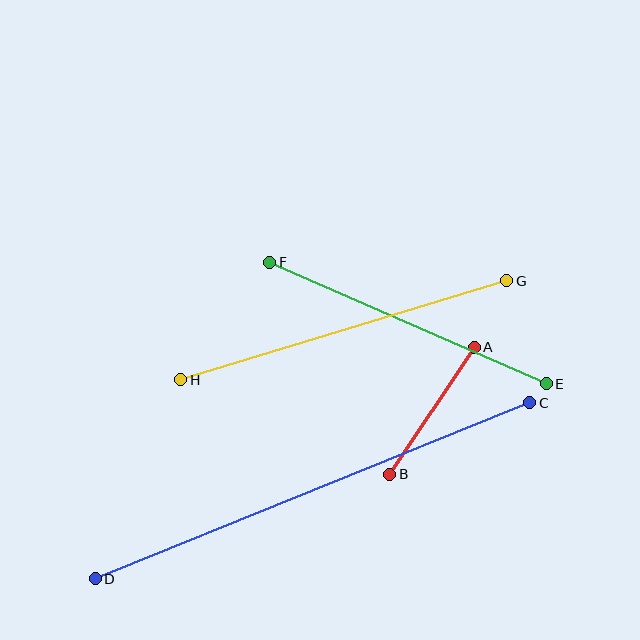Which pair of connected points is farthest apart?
Points C and D are farthest apart.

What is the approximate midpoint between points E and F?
The midpoint is at approximately (408, 323) pixels.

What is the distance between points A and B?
The distance is approximately 153 pixels.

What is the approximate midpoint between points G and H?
The midpoint is at approximately (344, 330) pixels.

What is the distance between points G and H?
The distance is approximately 340 pixels.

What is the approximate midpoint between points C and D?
The midpoint is at approximately (313, 491) pixels.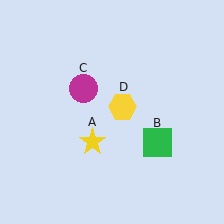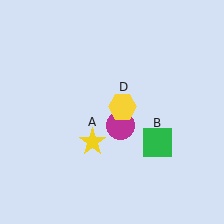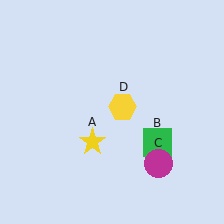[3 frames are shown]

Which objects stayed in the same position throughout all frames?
Yellow star (object A) and green square (object B) and yellow hexagon (object D) remained stationary.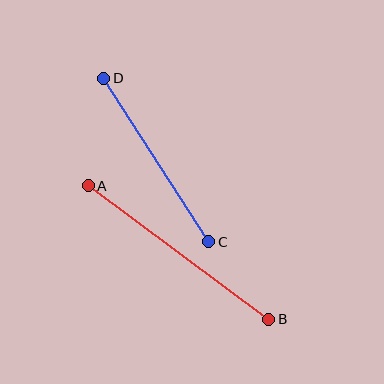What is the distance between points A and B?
The distance is approximately 225 pixels.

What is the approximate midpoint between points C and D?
The midpoint is at approximately (156, 160) pixels.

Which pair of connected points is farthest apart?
Points A and B are farthest apart.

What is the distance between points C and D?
The distance is approximately 194 pixels.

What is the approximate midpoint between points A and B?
The midpoint is at approximately (178, 253) pixels.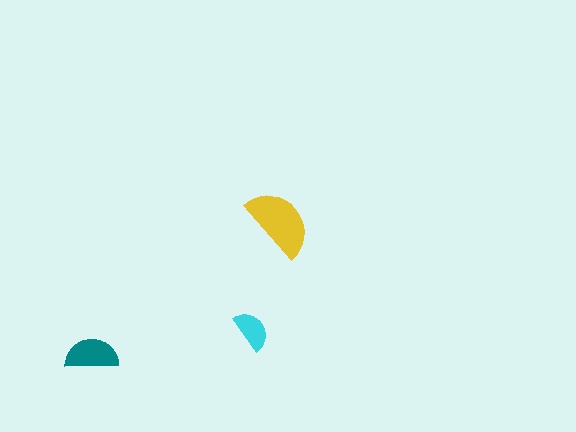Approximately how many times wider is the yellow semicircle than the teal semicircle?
About 1.5 times wider.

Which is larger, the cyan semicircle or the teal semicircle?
The teal one.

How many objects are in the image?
There are 3 objects in the image.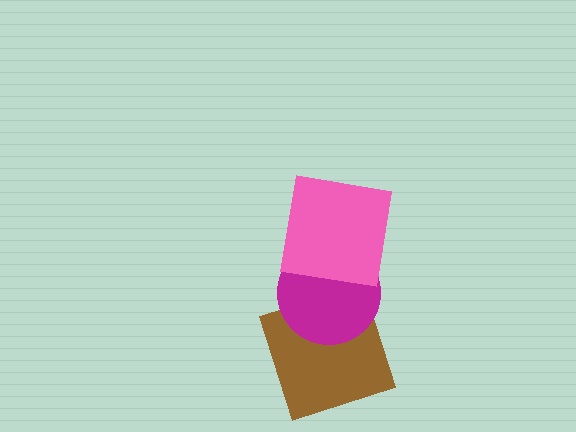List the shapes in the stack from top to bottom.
From top to bottom: the pink square, the magenta circle, the brown square.